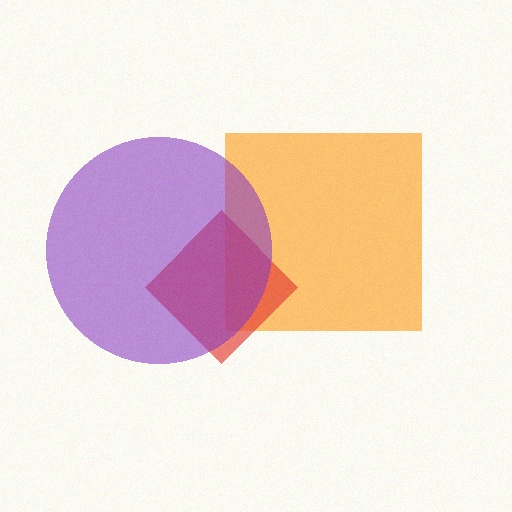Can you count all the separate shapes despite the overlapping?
Yes, there are 3 separate shapes.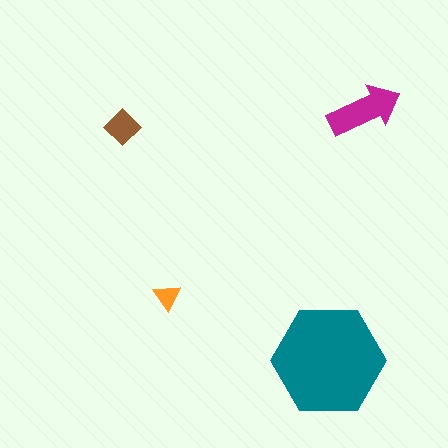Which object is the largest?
The teal hexagon.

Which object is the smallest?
The orange triangle.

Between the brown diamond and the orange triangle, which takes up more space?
The brown diamond.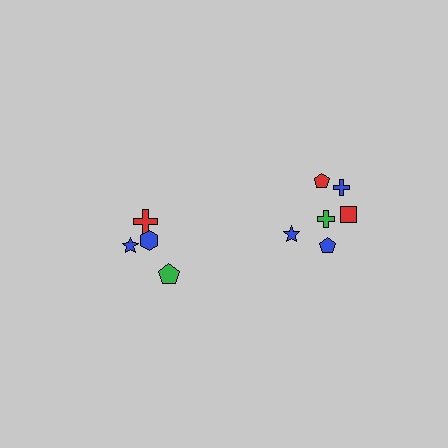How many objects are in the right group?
There are 6 objects.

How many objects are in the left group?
There are 4 objects.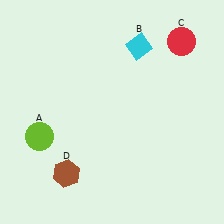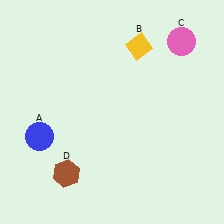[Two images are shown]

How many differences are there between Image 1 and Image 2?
There are 3 differences between the two images.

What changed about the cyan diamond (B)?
In Image 1, B is cyan. In Image 2, it changed to yellow.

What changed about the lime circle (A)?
In Image 1, A is lime. In Image 2, it changed to blue.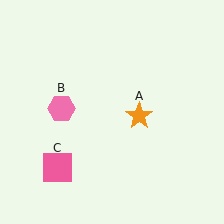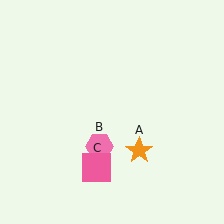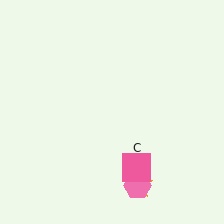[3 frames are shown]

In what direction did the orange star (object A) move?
The orange star (object A) moved down.